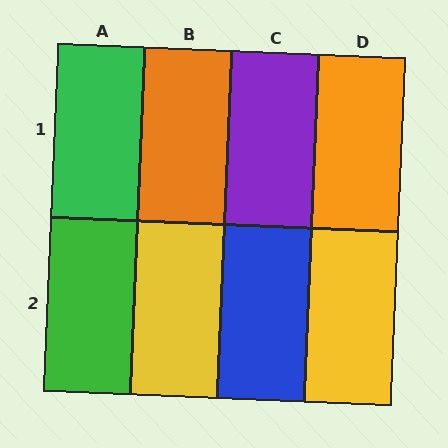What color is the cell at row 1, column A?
Green.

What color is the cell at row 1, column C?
Purple.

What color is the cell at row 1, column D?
Orange.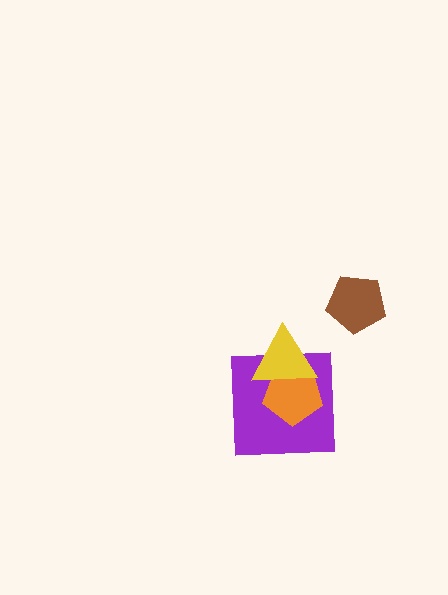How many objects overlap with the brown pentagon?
0 objects overlap with the brown pentagon.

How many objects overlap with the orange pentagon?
2 objects overlap with the orange pentagon.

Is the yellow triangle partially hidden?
No, no other shape covers it.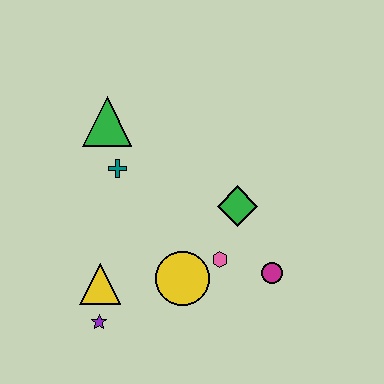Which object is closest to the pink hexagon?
The yellow circle is closest to the pink hexagon.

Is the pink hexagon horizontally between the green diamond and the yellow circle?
Yes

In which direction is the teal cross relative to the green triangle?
The teal cross is below the green triangle.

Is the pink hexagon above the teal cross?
No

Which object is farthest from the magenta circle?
The green triangle is farthest from the magenta circle.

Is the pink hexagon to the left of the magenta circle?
Yes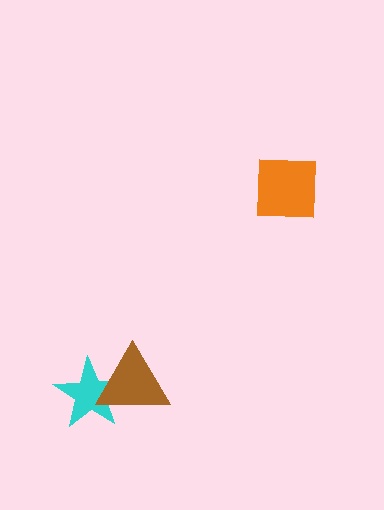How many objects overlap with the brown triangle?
1 object overlaps with the brown triangle.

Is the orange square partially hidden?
No, no other shape covers it.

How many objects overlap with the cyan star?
1 object overlaps with the cyan star.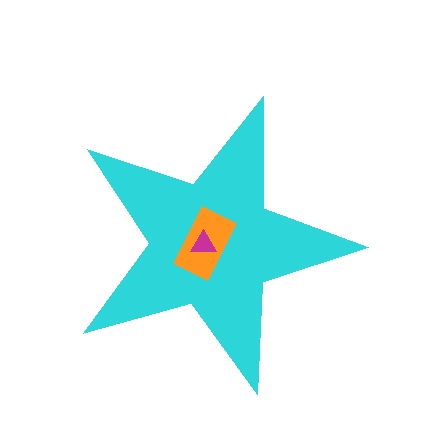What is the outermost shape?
The cyan star.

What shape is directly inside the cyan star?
The orange rectangle.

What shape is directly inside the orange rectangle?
The magenta triangle.